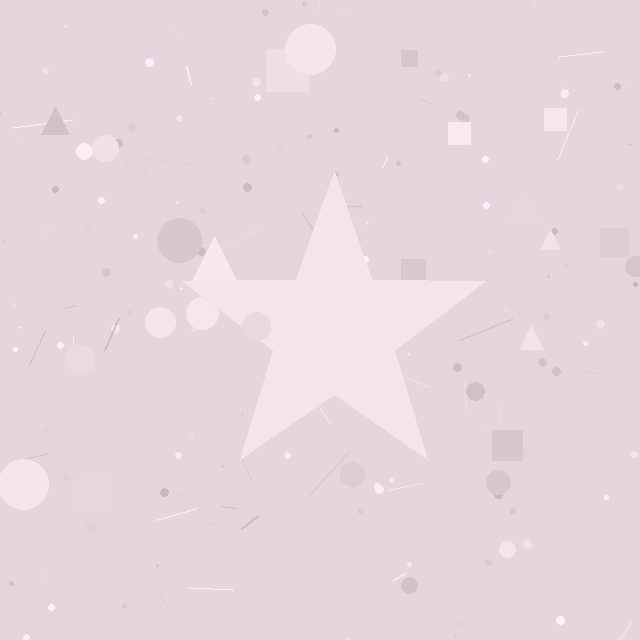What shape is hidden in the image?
A star is hidden in the image.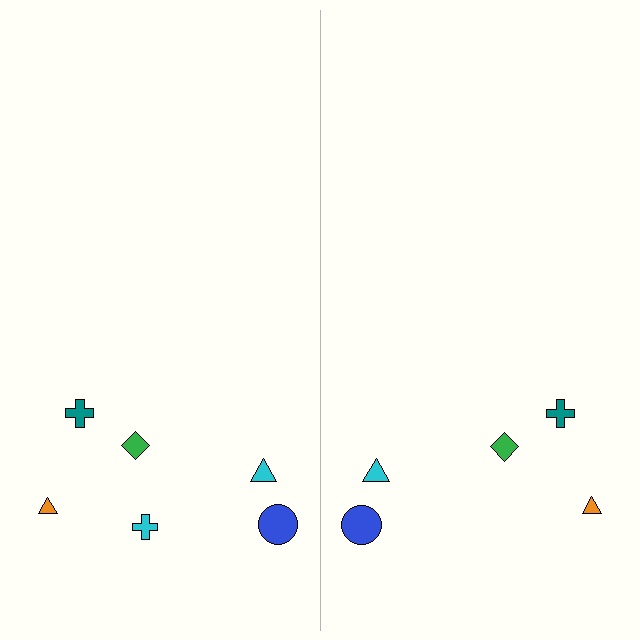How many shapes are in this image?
There are 11 shapes in this image.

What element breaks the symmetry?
A cyan cross is missing from the right side.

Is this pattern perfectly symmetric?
No, the pattern is not perfectly symmetric. A cyan cross is missing from the right side.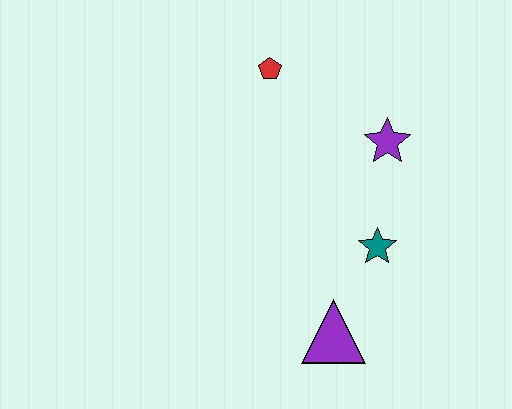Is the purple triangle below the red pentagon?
Yes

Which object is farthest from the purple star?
The purple triangle is farthest from the purple star.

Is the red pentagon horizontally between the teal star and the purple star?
No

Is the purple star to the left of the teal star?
No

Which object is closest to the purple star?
The teal star is closest to the purple star.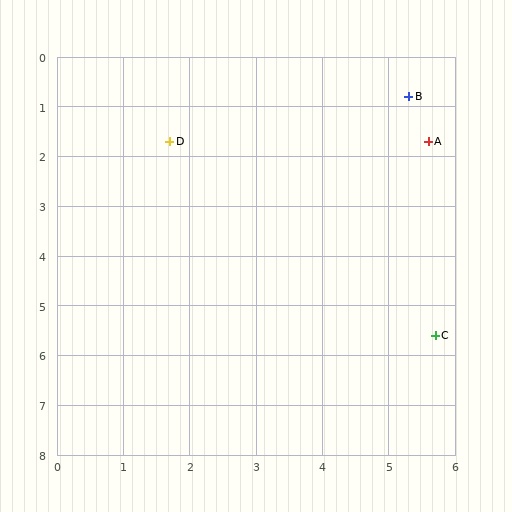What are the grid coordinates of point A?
Point A is at approximately (5.6, 1.7).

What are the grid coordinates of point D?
Point D is at approximately (1.7, 1.7).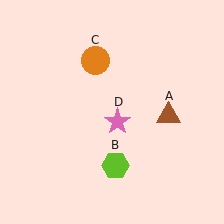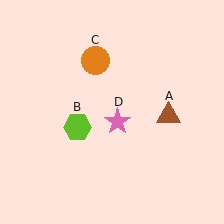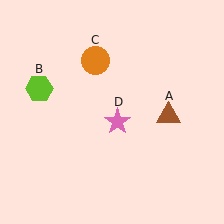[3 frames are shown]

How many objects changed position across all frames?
1 object changed position: lime hexagon (object B).